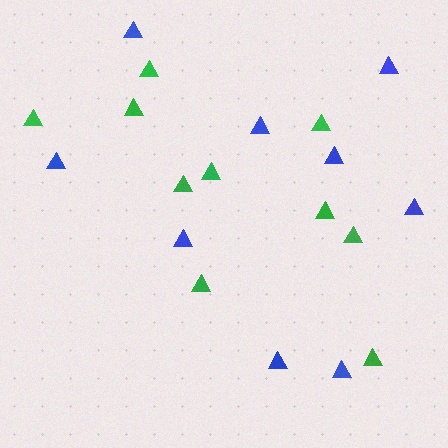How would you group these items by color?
There are 2 groups: one group of green triangles (10) and one group of blue triangles (9).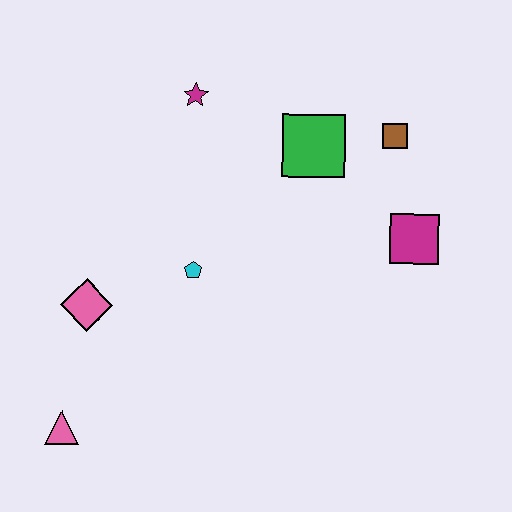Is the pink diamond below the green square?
Yes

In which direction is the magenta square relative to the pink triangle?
The magenta square is to the right of the pink triangle.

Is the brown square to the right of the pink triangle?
Yes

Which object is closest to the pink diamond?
The cyan pentagon is closest to the pink diamond.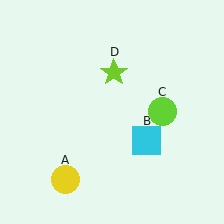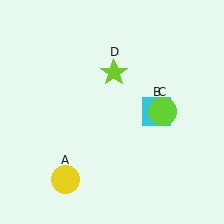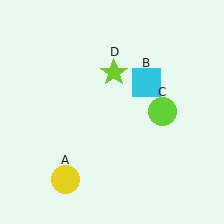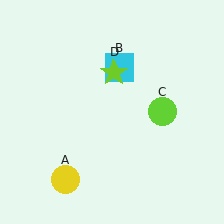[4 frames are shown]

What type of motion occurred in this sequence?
The cyan square (object B) rotated counterclockwise around the center of the scene.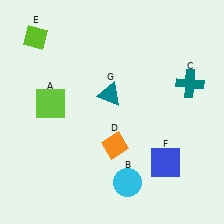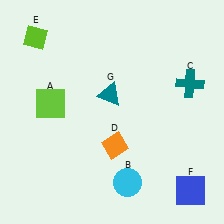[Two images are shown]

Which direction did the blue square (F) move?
The blue square (F) moved down.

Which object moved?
The blue square (F) moved down.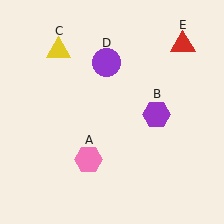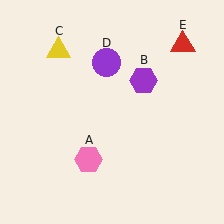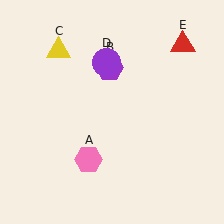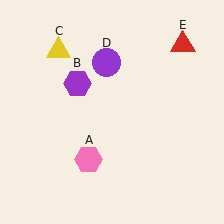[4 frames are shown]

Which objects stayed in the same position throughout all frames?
Pink hexagon (object A) and yellow triangle (object C) and purple circle (object D) and red triangle (object E) remained stationary.